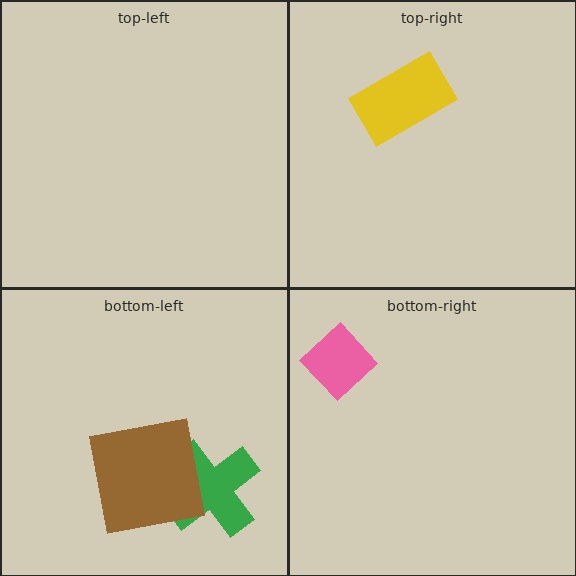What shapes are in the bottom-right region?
The pink diamond.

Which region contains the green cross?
The bottom-left region.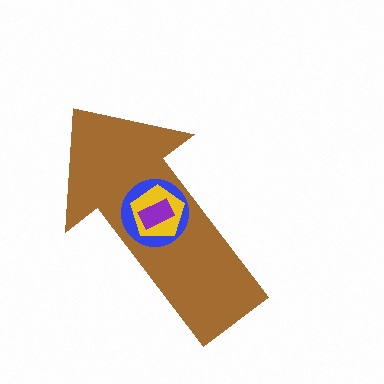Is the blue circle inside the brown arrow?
Yes.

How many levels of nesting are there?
4.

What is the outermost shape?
The brown arrow.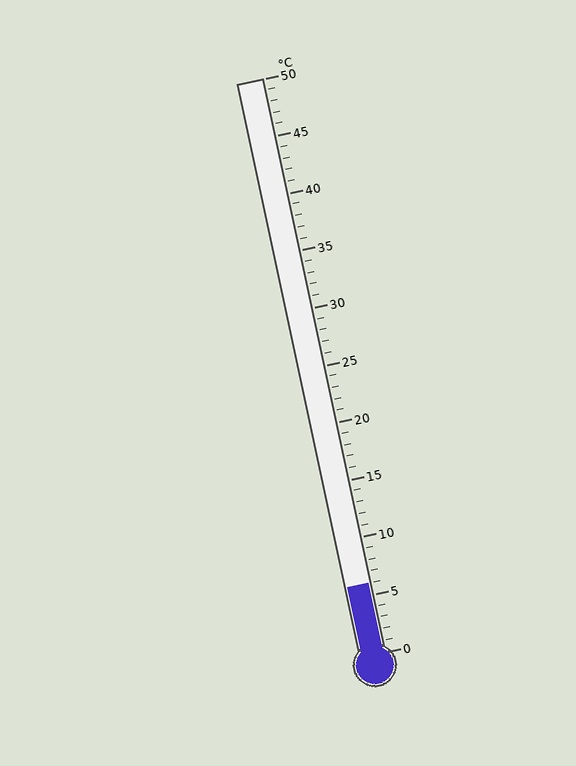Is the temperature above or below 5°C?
The temperature is above 5°C.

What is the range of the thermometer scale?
The thermometer scale ranges from 0°C to 50°C.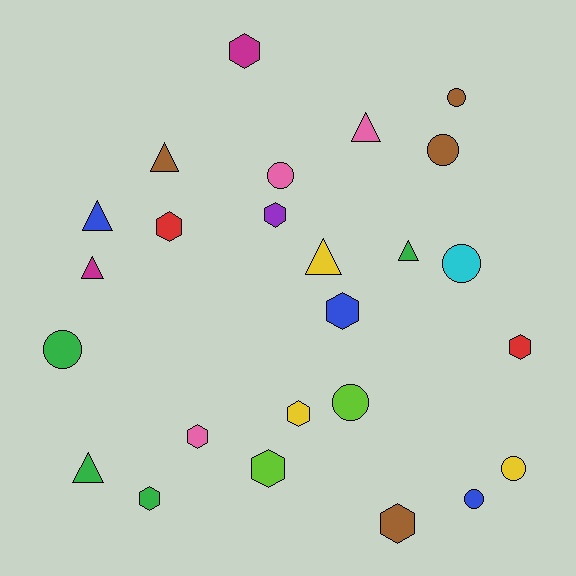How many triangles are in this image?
There are 7 triangles.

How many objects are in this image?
There are 25 objects.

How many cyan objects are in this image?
There is 1 cyan object.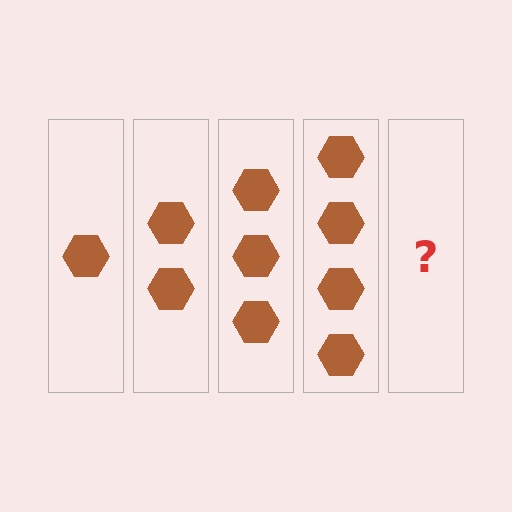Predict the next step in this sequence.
The next step is 5 hexagons.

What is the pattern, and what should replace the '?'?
The pattern is that each step adds one more hexagon. The '?' should be 5 hexagons.